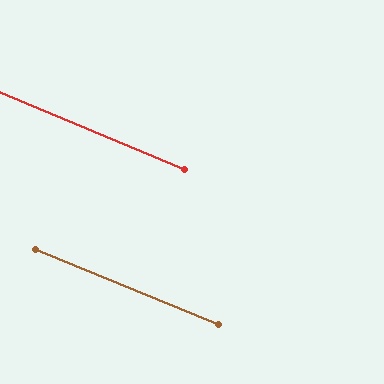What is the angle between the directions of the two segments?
Approximately 0 degrees.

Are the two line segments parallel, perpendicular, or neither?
Parallel — their directions differ by only 0.1°.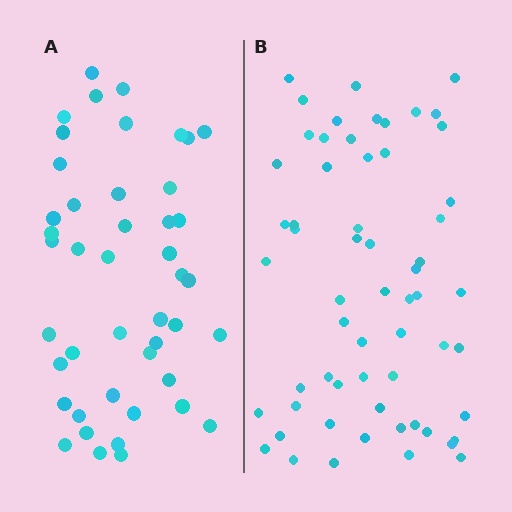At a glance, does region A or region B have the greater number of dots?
Region B (the right region) has more dots.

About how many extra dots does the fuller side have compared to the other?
Region B has approximately 15 more dots than region A.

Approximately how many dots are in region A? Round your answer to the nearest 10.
About 40 dots. (The exact count is 45, which rounds to 40.)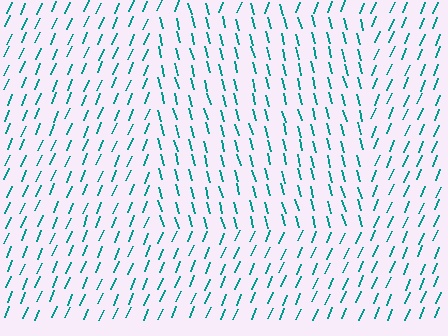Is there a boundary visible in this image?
Yes, there is a texture boundary formed by a change in line orientation.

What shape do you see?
I see a rectangle.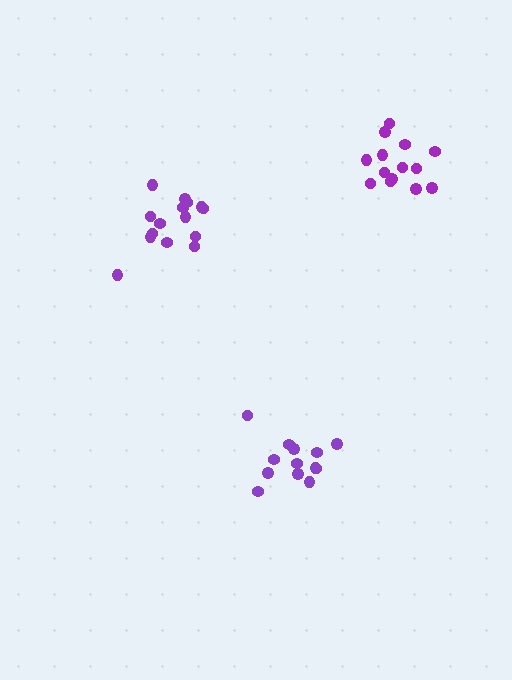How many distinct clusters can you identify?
There are 3 distinct clusters.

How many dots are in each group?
Group 1: 15 dots, Group 2: 13 dots, Group 3: 14 dots (42 total).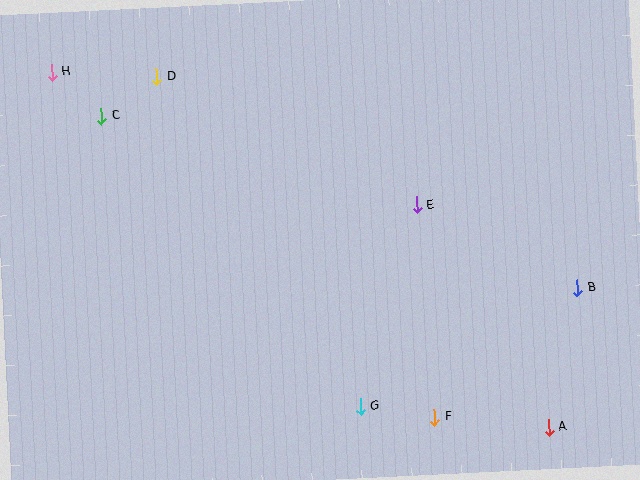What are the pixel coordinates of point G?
Point G is at (360, 406).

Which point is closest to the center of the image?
Point E at (416, 205) is closest to the center.